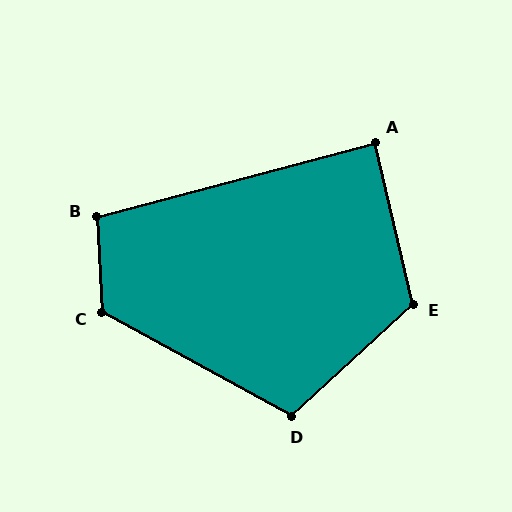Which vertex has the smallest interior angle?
A, at approximately 88 degrees.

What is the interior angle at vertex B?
Approximately 102 degrees (obtuse).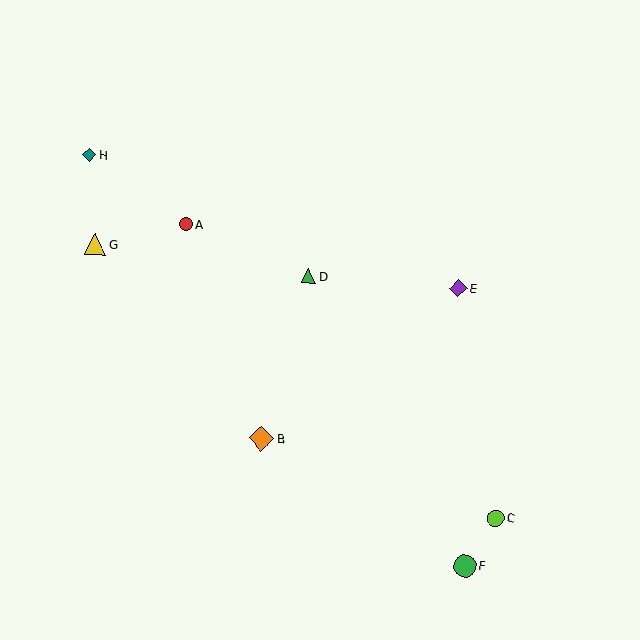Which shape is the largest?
The orange diamond (labeled B) is the largest.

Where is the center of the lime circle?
The center of the lime circle is at (495, 518).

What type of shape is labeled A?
Shape A is a red circle.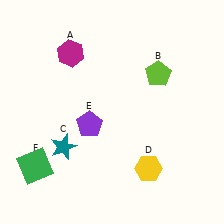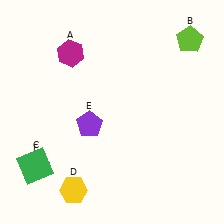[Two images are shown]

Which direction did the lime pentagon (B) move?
The lime pentagon (B) moved up.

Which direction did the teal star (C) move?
The teal star (C) moved left.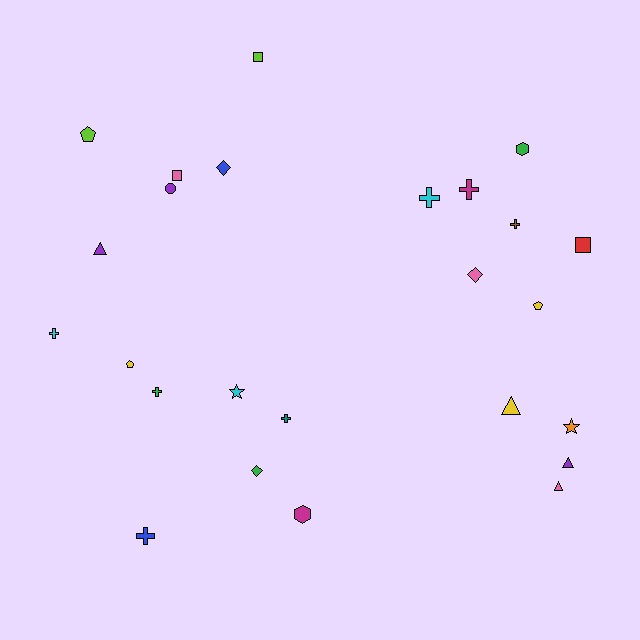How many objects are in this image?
There are 25 objects.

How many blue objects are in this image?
There are 2 blue objects.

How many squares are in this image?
There are 3 squares.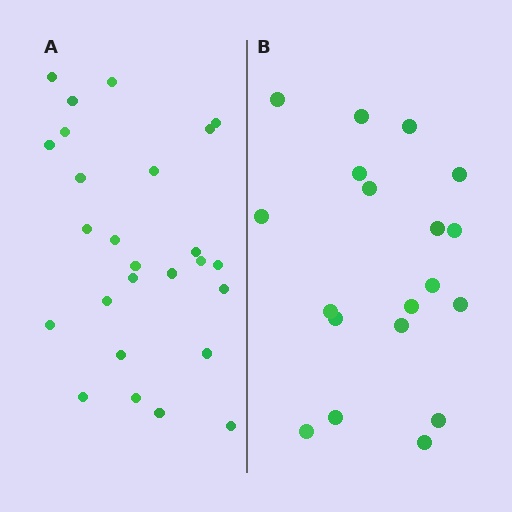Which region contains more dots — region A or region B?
Region A (the left region) has more dots.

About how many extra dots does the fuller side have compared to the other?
Region A has roughly 8 or so more dots than region B.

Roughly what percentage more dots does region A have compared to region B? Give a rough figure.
About 35% more.